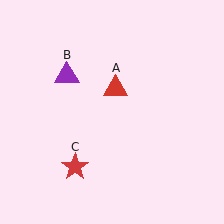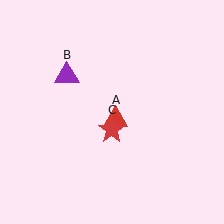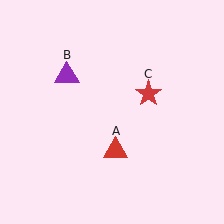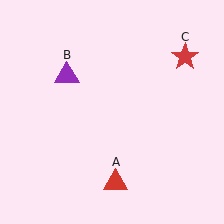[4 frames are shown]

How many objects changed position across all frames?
2 objects changed position: red triangle (object A), red star (object C).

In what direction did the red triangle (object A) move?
The red triangle (object A) moved down.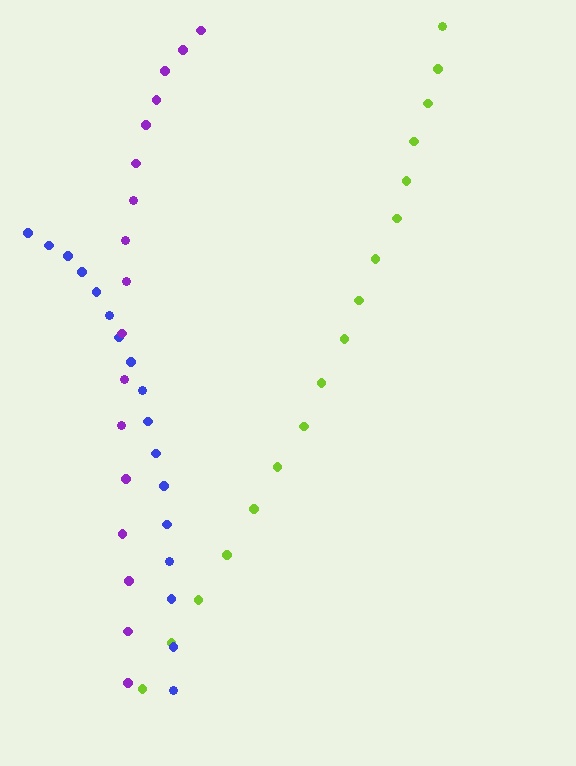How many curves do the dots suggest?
There are 3 distinct paths.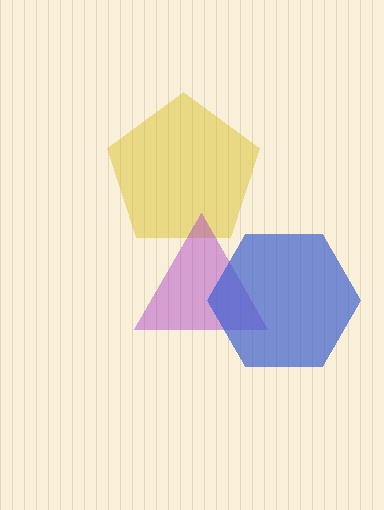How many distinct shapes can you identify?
There are 3 distinct shapes: a yellow pentagon, a purple triangle, a blue hexagon.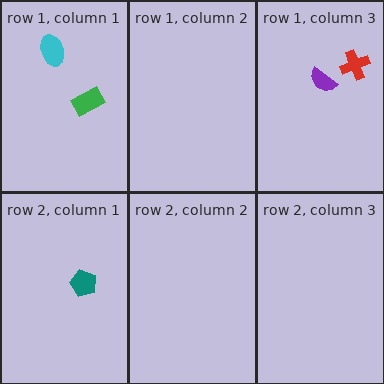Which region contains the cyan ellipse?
The row 1, column 1 region.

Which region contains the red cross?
The row 1, column 3 region.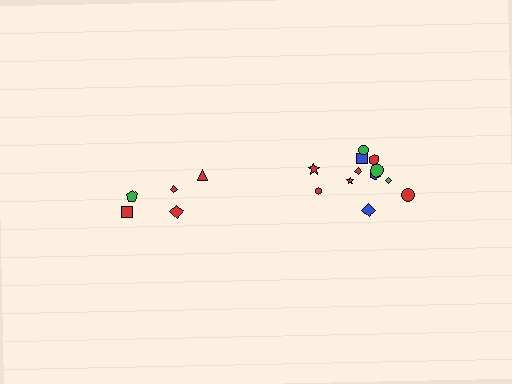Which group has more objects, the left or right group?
The right group.